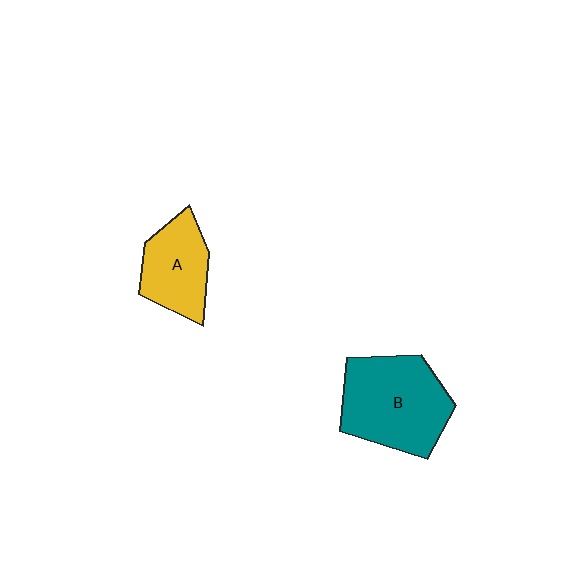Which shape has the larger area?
Shape B (teal).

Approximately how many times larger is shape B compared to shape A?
Approximately 1.6 times.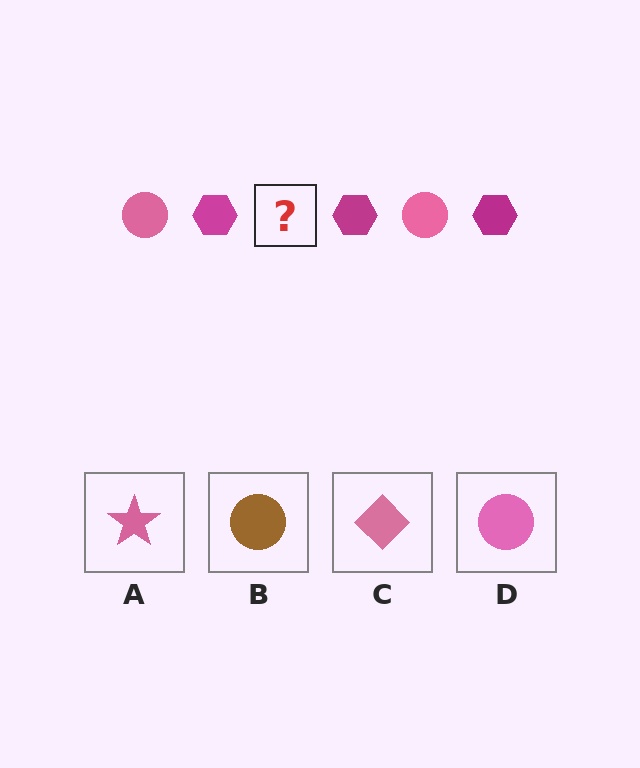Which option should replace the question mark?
Option D.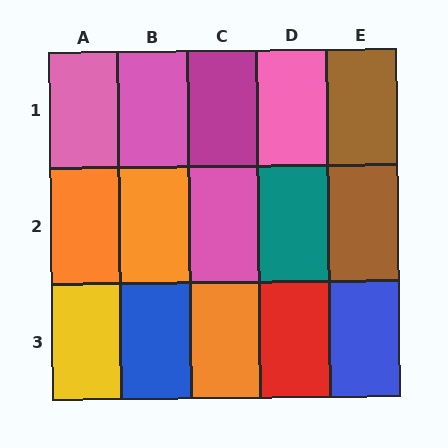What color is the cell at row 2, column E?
Brown.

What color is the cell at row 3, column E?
Blue.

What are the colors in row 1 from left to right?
Pink, pink, magenta, pink, brown.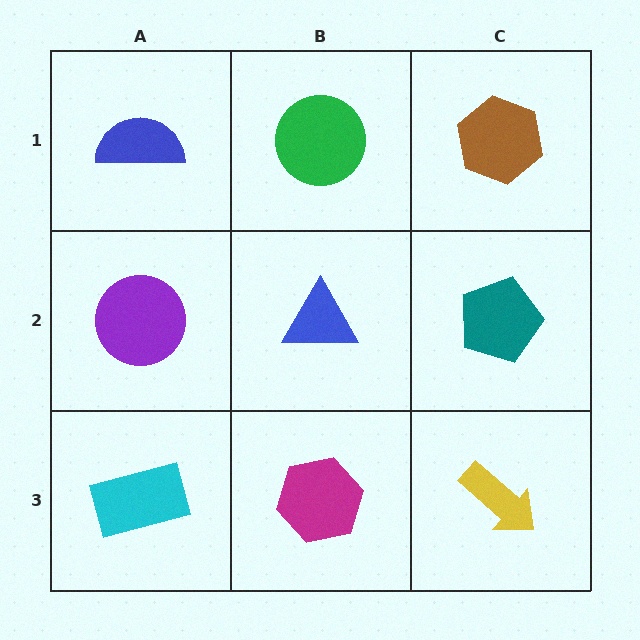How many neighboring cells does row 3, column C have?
2.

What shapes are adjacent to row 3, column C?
A teal pentagon (row 2, column C), a magenta hexagon (row 3, column B).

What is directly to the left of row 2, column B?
A purple circle.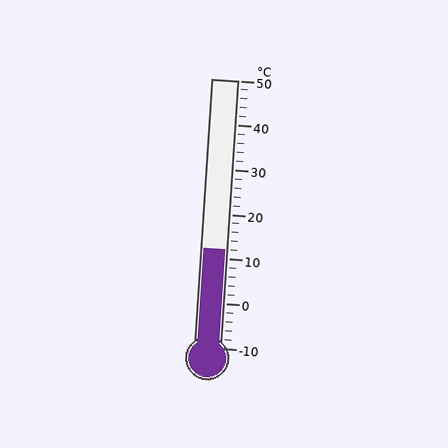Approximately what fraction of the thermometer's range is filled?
The thermometer is filled to approximately 35% of its range.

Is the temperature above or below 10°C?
The temperature is above 10°C.